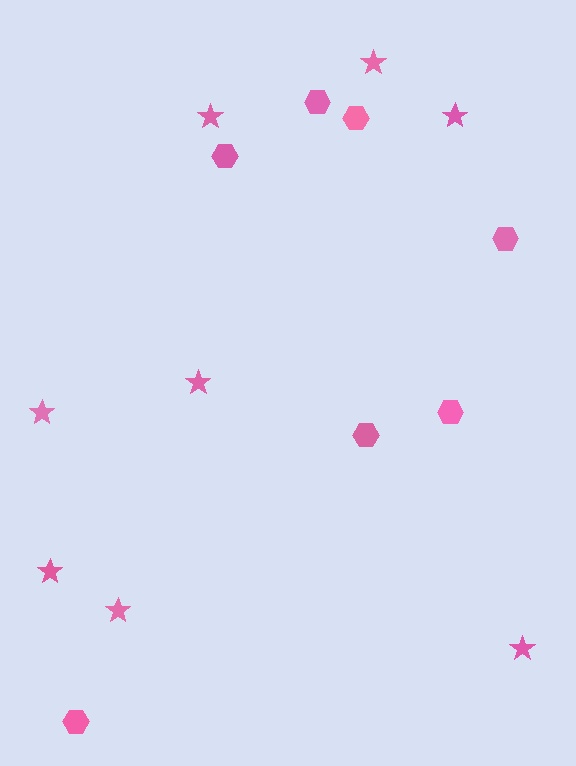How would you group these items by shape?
There are 2 groups: one group of stars (8) and one group of hexagons (7).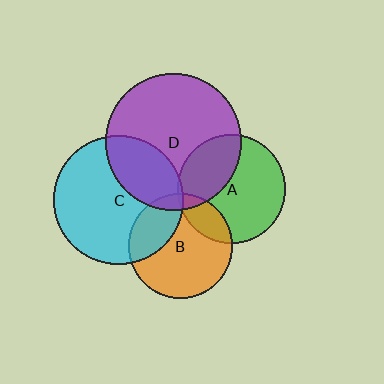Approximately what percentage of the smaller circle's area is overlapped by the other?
Approximately 20%.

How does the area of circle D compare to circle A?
Approximately 1.6 times.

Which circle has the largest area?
Circle D (purple).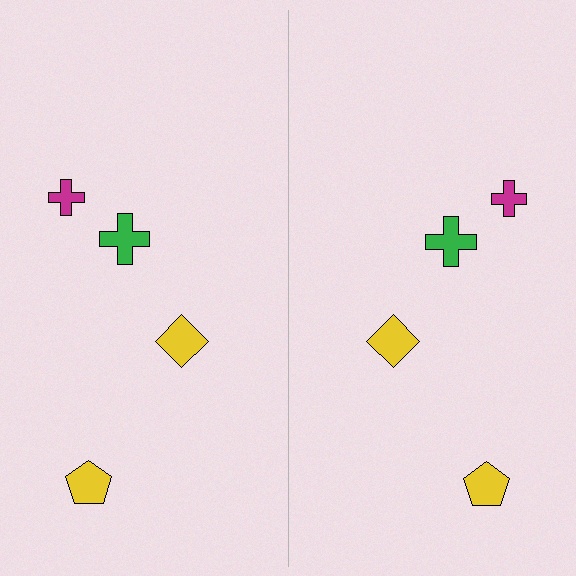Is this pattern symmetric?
Yes, this pattern has bilateral (reflection) symmetry.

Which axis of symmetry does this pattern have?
The pattern has a vertical axis of symmetry running through the center of the image.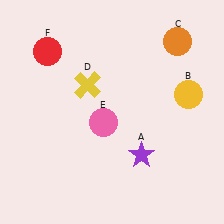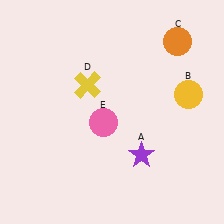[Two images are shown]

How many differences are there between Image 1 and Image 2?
There is 1 difference between the two images.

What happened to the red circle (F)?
The red circle (F) was removed in Image 2. It was in the top-left area of Image 1.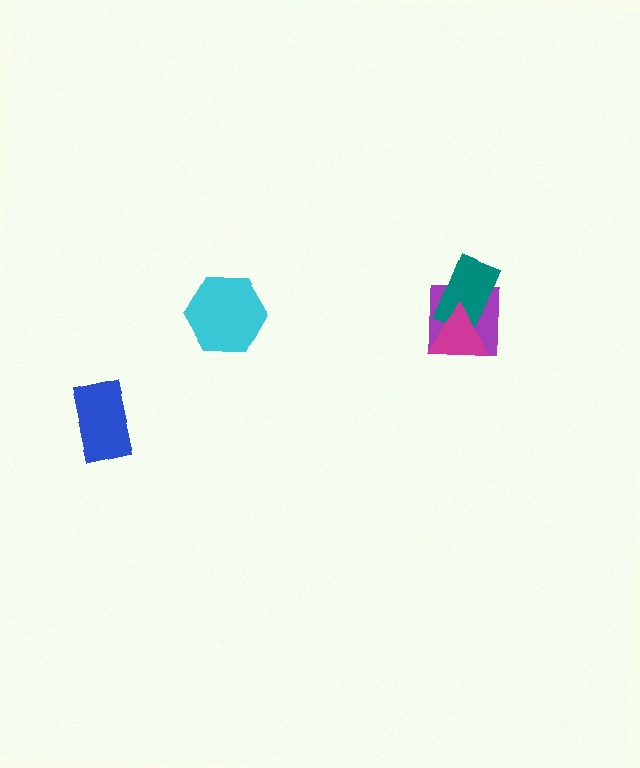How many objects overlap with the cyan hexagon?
0 objects overlap with the cyan hexagon.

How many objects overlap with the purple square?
2 objects overlap with the purple square.